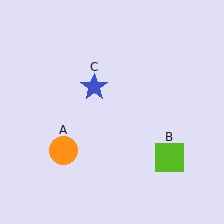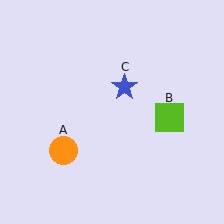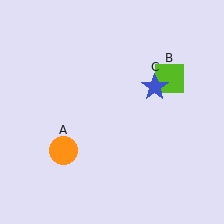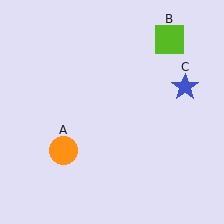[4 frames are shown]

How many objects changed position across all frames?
2 objects changed position: lime square (object B), blue star (object C).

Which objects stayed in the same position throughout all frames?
Orange circle (object A) remained stationary.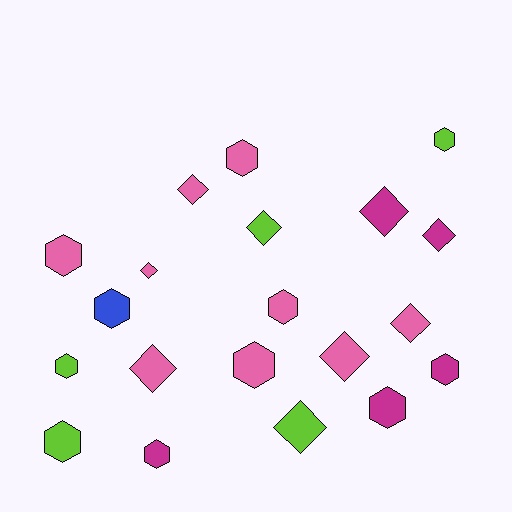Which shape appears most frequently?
Hexagon, with 11 objects.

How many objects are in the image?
There are 20 objects.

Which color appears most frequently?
Pink, with 9 objects.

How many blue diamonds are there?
There are no blue diamonds.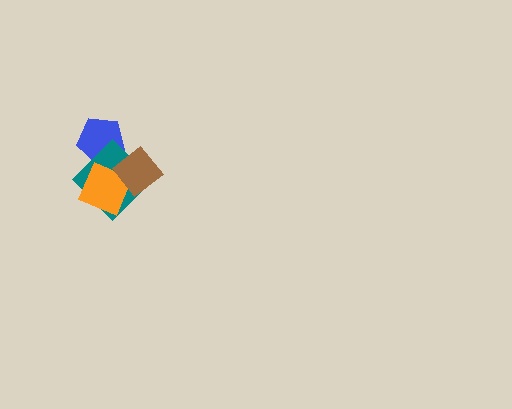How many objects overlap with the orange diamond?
2 objects overlap with the orange diamond.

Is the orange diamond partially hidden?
Yes, it is partially covered by another shape.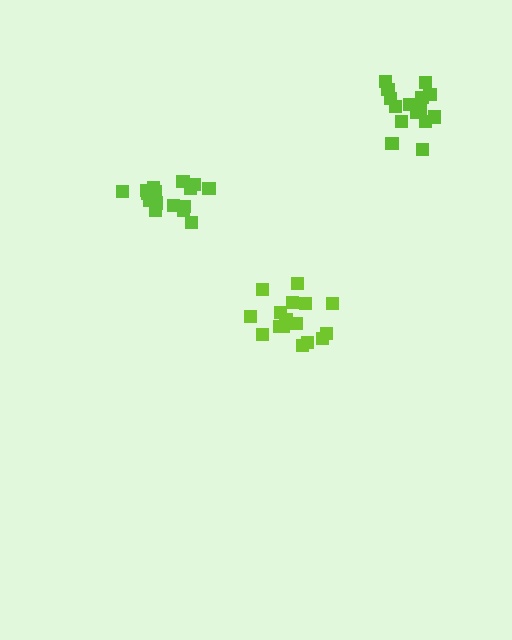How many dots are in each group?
Group 1: 17 dots, Group 2: 17 dots, Group 3: 15 dots (49 total).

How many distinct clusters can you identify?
There are 3 distinct clusters.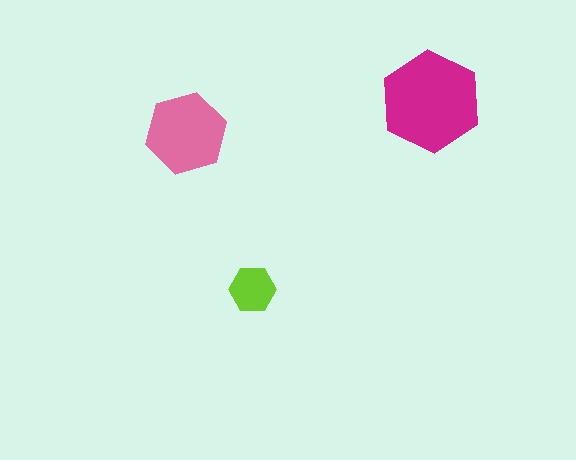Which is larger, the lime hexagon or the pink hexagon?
The pink one.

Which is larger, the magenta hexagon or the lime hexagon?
The magenta one.